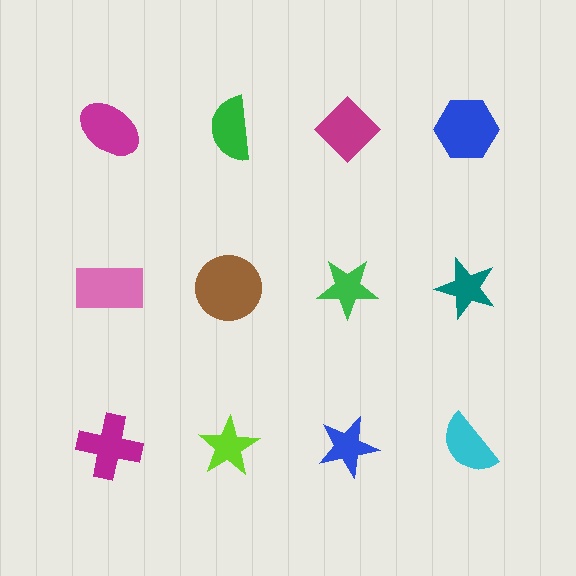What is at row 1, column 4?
A blue hexagon.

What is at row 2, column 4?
A teal star.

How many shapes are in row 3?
4 shapes.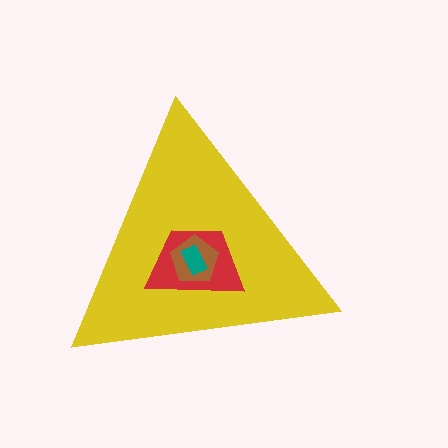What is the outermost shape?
The yellow triangle.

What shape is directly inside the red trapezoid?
The brown pentagon.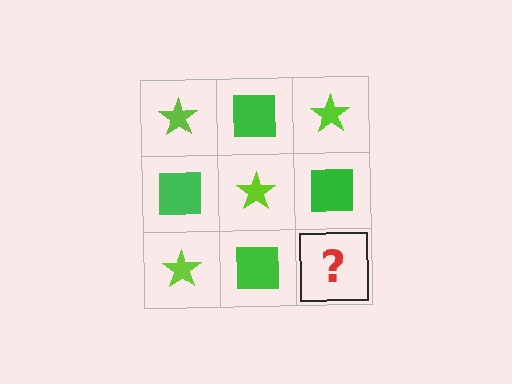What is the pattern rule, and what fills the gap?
The rule is that it alternates lime star and green square in a checkerboard pattern. The gap should be filled with a lime star.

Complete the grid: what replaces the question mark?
The question mark should be replaced with a lime star.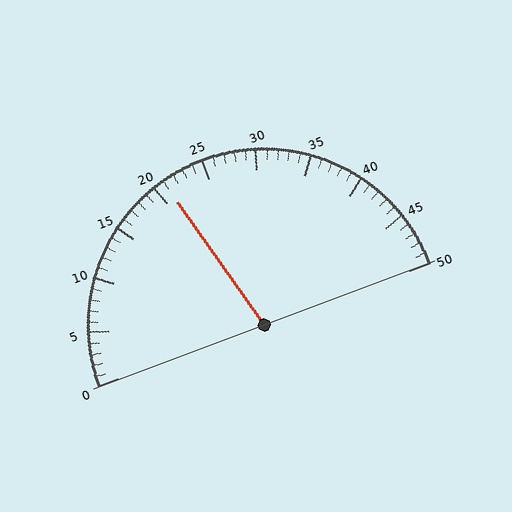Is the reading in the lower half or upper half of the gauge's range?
The reading is in the lower half of the range (0 to 50).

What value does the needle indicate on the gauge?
The needle indicates approximately 21.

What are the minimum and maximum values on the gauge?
The gauge ranges from 0 to 50.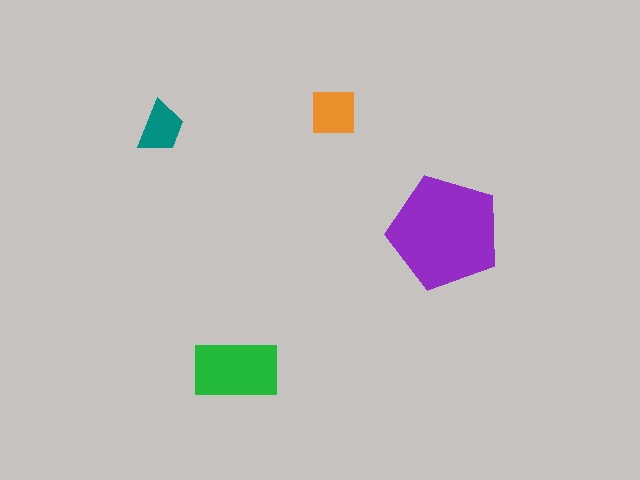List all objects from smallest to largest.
The teal trapezoid, the orange square, the green rectangle, the purple pentagon.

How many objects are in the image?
There are 4 objects in the image.